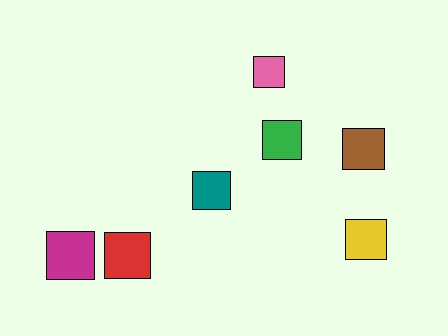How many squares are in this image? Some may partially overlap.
There are 7 squares.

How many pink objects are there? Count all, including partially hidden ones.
There is 1 pink object.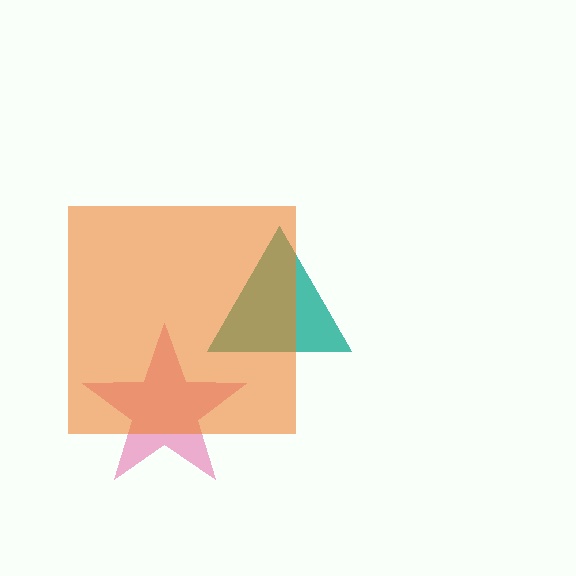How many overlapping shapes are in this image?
There are 3 overlapping shapes in the image.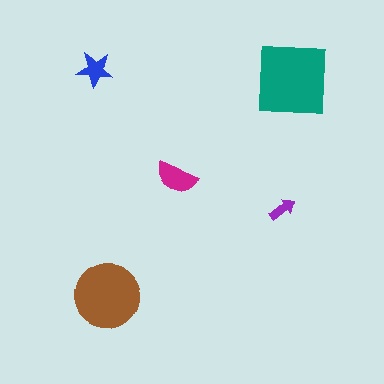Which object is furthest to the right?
The teal square is rightmost.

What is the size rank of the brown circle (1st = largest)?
2nd.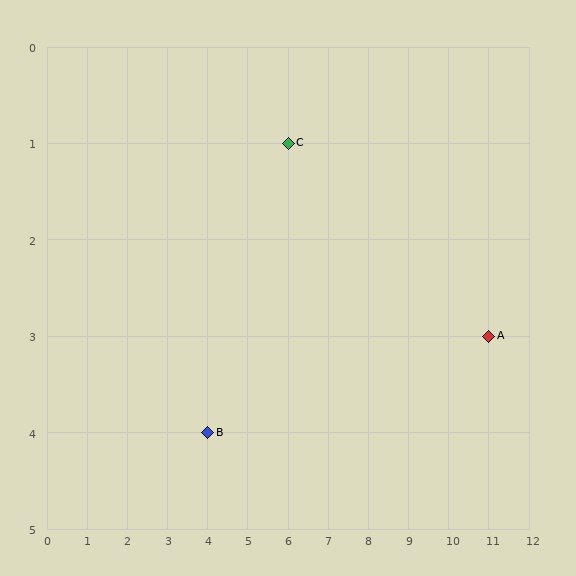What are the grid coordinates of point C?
Point C is at grid coordinates (6, 1).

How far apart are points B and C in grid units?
Points B and C are 2 columns and 3 rows apart (about 3.6 grid units diagonally).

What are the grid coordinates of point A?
Point A is at grid coordinates (11, 3).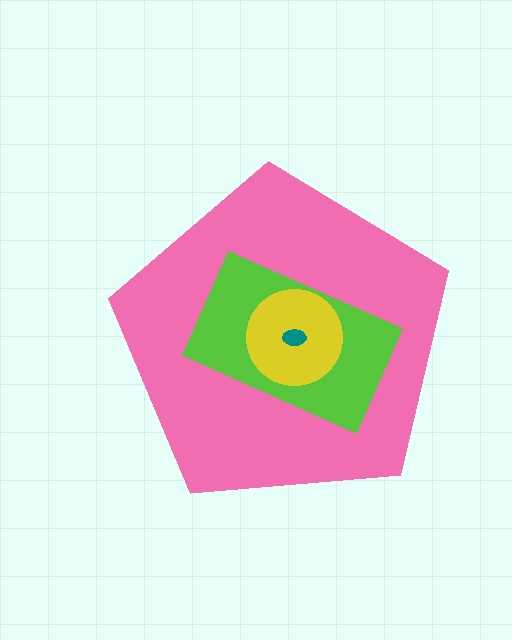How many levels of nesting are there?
4.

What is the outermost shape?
The pink pentagon.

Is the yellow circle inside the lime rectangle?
Yes.